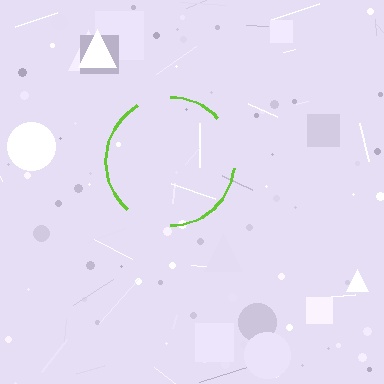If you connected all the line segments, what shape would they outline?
They would outline a circle.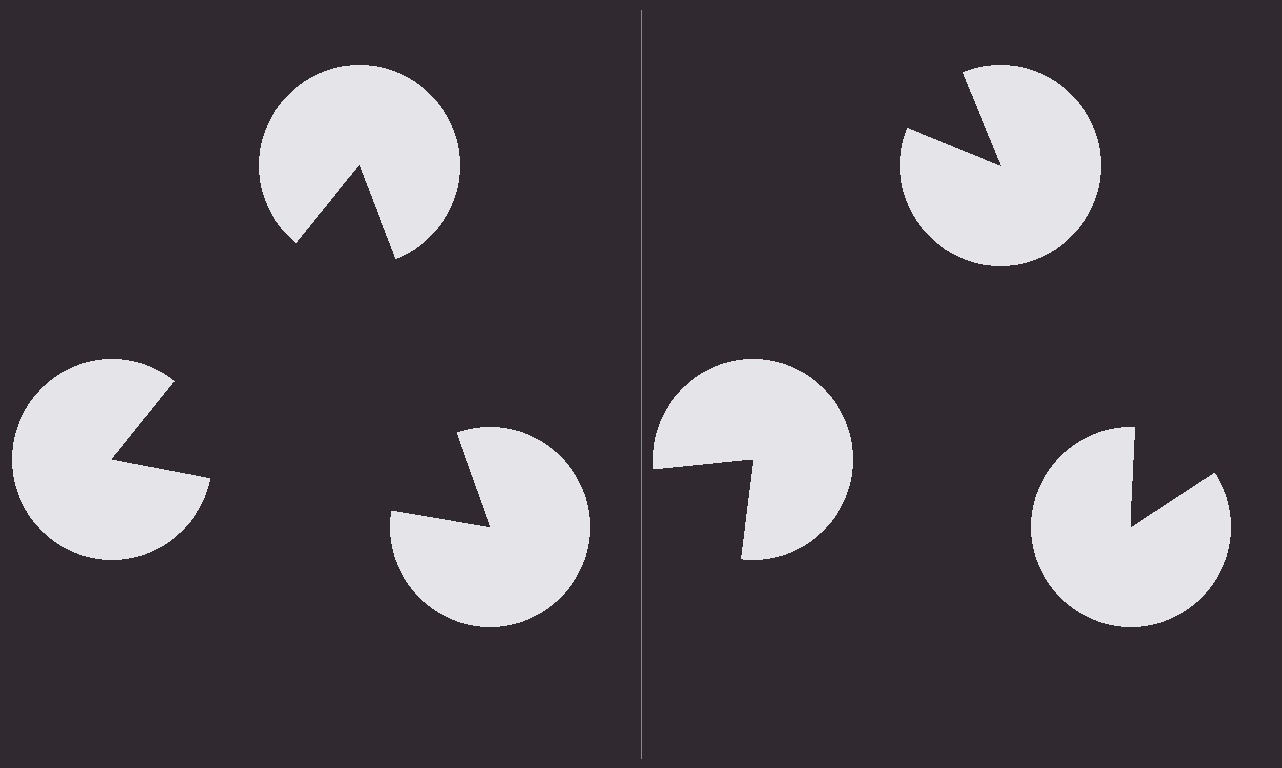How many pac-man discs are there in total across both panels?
6 — 3 on each side.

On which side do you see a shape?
An illusory triangle appears on the left side. On the right side the wedge cuts are rotated, so no coherent shape forms.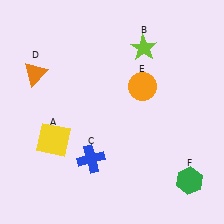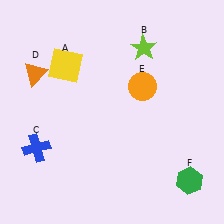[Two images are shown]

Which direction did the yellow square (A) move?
The yellow square (A) moved up.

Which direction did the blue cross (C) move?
The blue cross (C) moved left.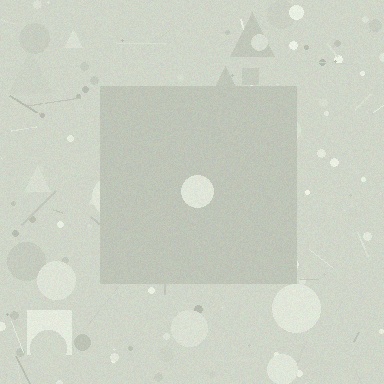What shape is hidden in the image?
A square is hidden in the image.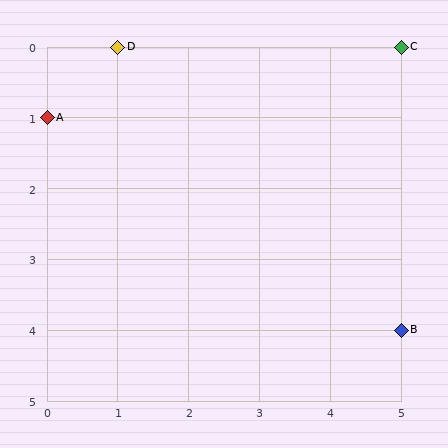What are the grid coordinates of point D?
Point D is at grid coordinates (1, 0).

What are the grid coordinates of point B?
Point B is at grid coordinates (5, 4).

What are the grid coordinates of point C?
Point C is at grid coordinates (5, 0).